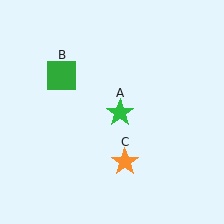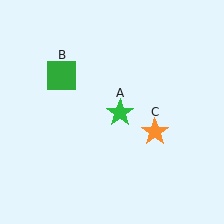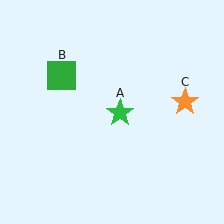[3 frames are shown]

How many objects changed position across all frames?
1 object changed position: orange star (object C).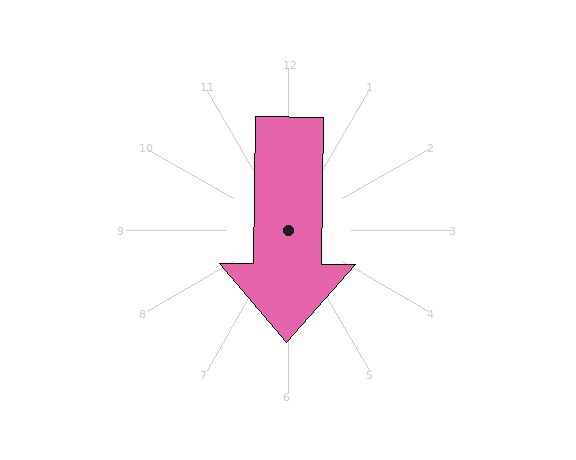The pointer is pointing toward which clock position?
Roughly 6 o'clock.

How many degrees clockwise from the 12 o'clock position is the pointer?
Approximately 181 degrees.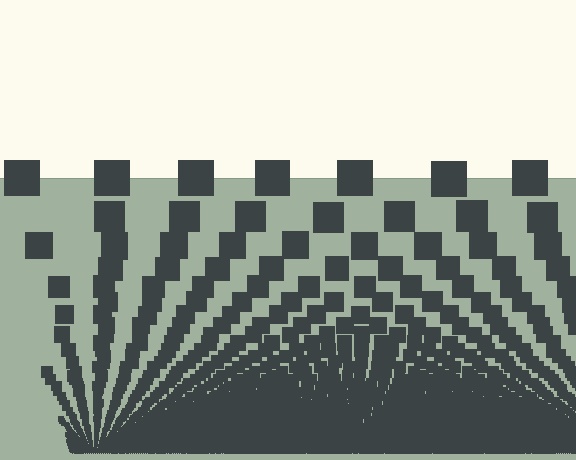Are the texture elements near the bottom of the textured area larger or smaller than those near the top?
Smaller. The gradient is inverted — elements near the bottom are smaller and denser.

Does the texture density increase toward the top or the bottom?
Density increases toward the bottom.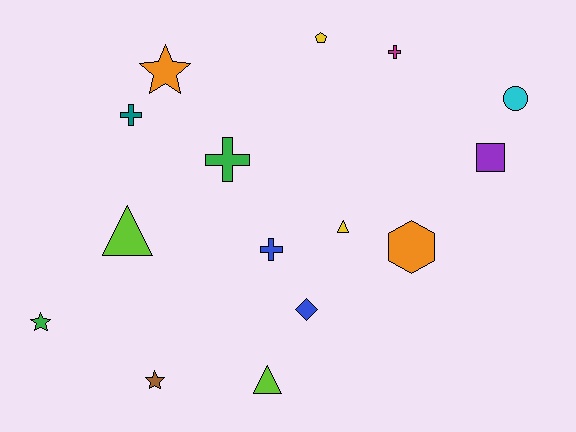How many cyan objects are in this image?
There is 1 cyan object.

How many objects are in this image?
There are 15 objects.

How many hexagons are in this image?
There is 1 hexagon.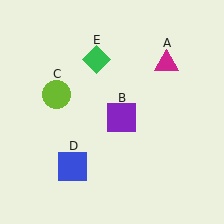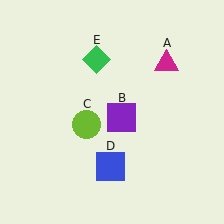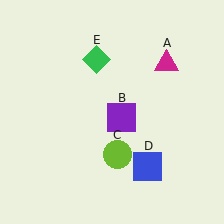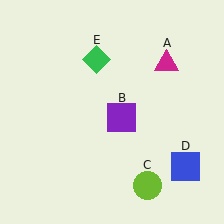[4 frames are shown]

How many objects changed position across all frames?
2 objects changed position: lime circle (object C), blue square (object D).